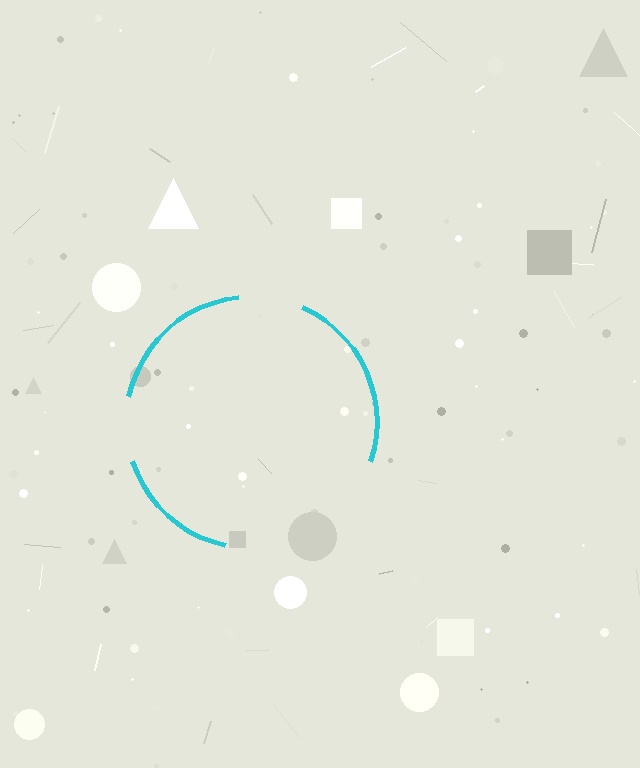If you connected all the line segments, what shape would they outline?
They would outline a circle.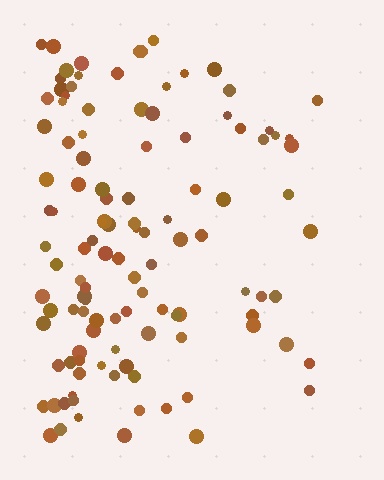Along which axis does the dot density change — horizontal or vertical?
Horizontal.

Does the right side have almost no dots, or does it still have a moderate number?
Still a moderate number, just noticeably fewer than the left.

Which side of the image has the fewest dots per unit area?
The right.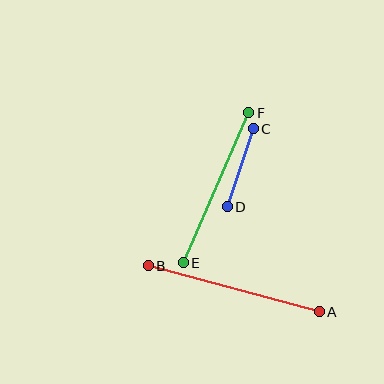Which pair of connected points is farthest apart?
Points A and B are farthest apart.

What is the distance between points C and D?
The distance is approximately 82 pixels.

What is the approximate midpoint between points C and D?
The midpoint is at approximately (240, 168) pixels.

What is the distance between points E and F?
The distance is approximately 164 pixels.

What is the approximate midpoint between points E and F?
The midpoint is at approximately (216, 188) pixels.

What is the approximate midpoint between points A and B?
The midpoint is at approximately (234, 289) pixels.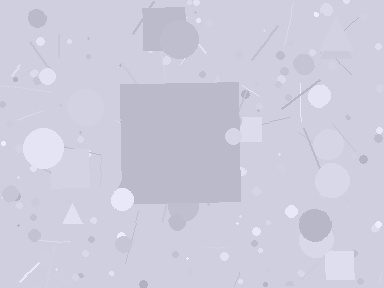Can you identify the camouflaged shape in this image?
The camouflaged shape is a square.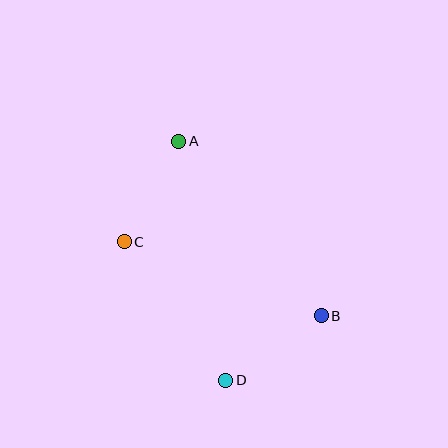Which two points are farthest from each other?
Points A and D are farthest from each other.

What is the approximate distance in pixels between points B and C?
The distance between B and C is approximately 210 pixels.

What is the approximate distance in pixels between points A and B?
The distance between A and B is approximately 225 pixels.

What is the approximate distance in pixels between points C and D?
The distance between C and D is approximately 172 pixels.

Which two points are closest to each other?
Points A and C are closest to each other.